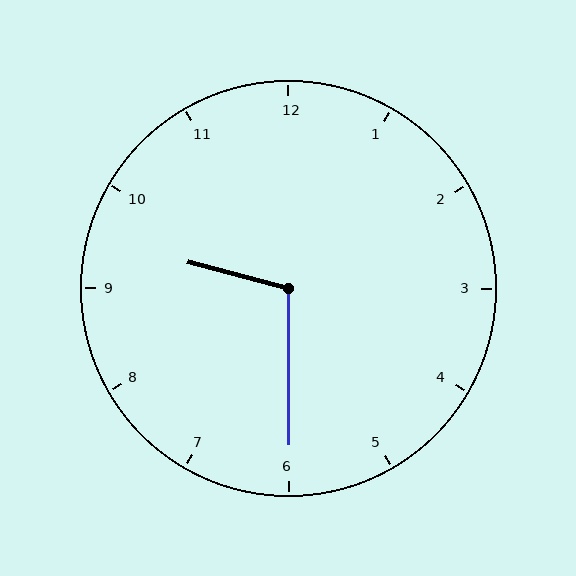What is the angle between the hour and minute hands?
Approximately 105 degrees.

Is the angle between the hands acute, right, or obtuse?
It is obtuse.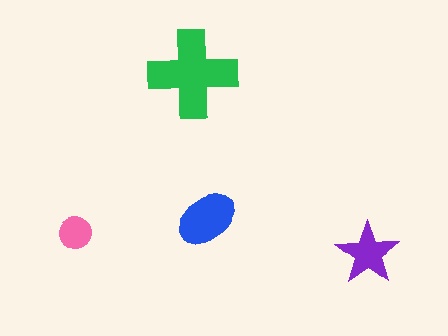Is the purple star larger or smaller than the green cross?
Smaller.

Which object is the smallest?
The pink circle.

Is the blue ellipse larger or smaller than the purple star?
Larger.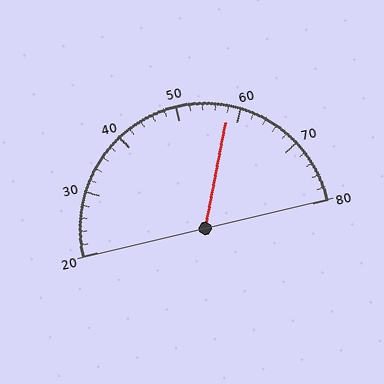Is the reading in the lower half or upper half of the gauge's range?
The reading is in the upper half of the range (20 to 80).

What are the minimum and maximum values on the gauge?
The gauge ranges from 20 to 80.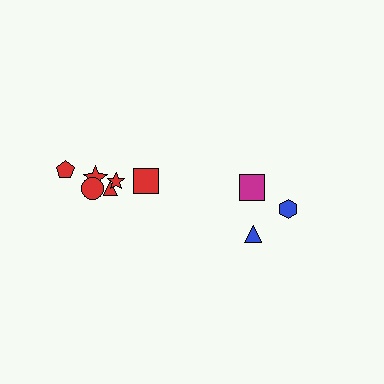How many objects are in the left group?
There are 6 objects.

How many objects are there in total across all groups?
There are 9 objects.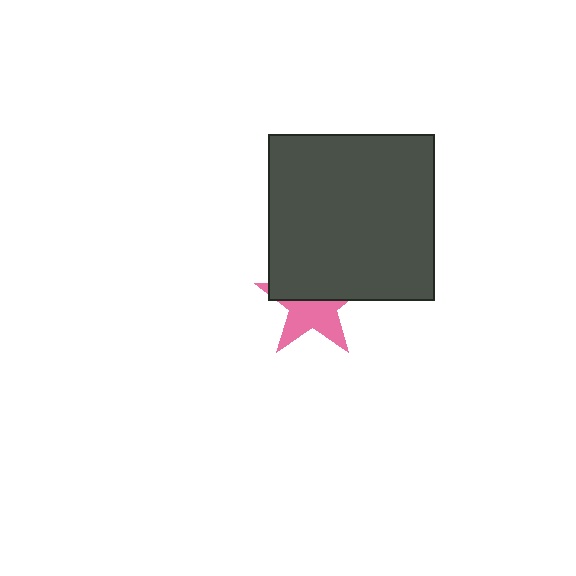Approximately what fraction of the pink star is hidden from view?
Roughly 50% of the pink star is hidden behind the dark gray square.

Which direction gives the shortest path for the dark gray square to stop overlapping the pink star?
Moving up gives the shortest separation.